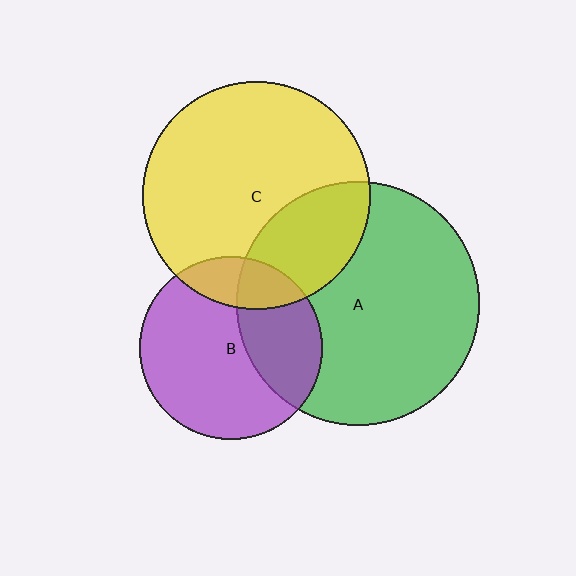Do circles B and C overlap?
Yes.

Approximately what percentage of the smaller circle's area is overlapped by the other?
Approximately 20%.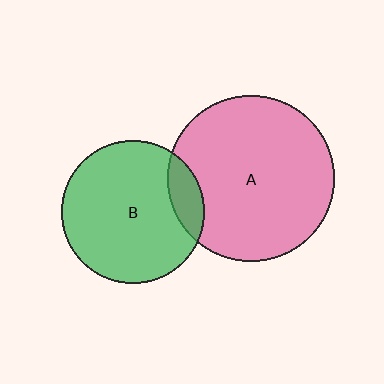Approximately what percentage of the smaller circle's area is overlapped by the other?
Approximately 15%.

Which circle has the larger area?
Circle A (pink).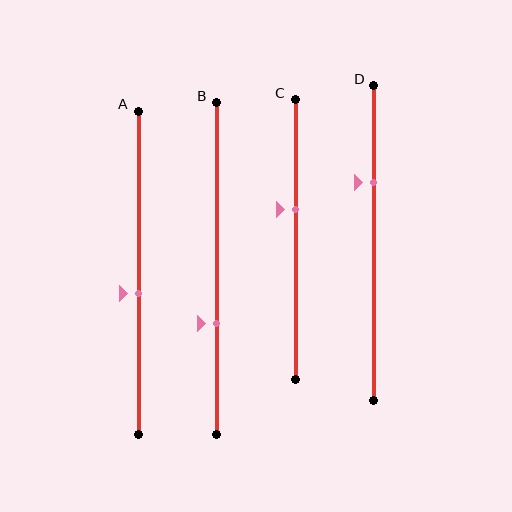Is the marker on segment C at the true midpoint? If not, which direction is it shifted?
No, the marker on segment C is shifted upward by about 11% of the segment length.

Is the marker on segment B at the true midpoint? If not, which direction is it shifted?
No, the marker on segment B is shifted downward by about 16% of the segment length.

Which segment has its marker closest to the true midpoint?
Segment A has its marker closest to the true midpoint.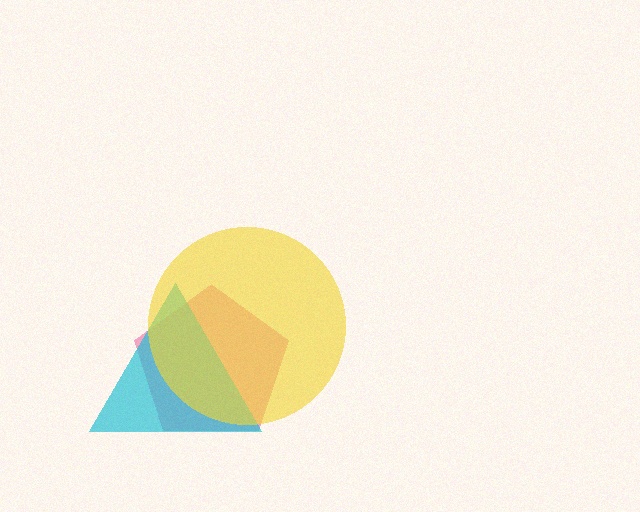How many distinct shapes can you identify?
There are 3 distinct shapes: a pink pentagon, a cyan triangle, a yellow circle.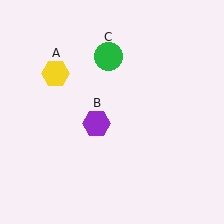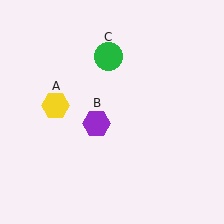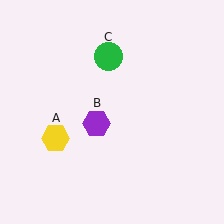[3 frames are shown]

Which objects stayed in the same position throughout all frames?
Purple hexagon (object B) and green circle (object C) remained stationary.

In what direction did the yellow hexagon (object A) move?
The yellow hexagon (object A) moved down.